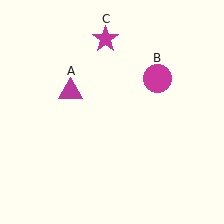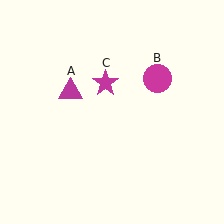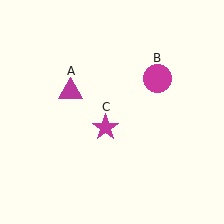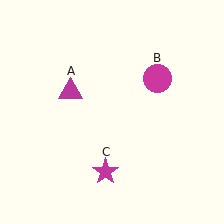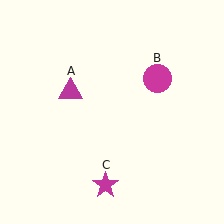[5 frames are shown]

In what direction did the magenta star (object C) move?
The magenta star (object C) moved down.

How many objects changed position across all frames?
1 object changed position: magenta star (object C).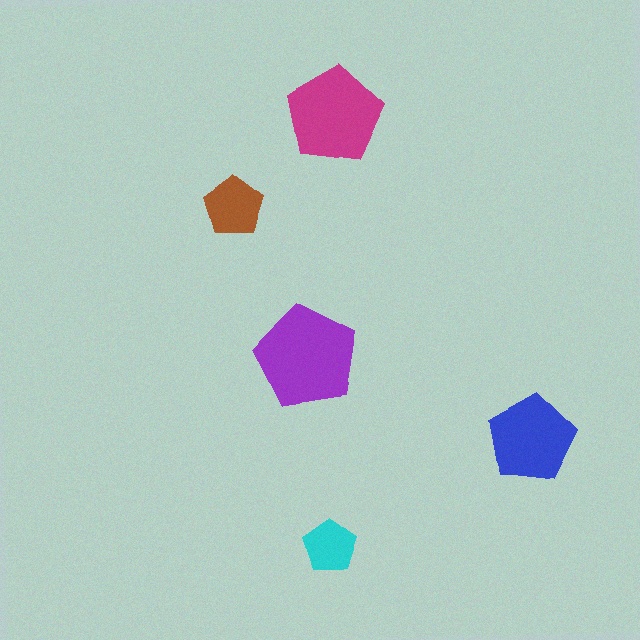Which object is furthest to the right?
The blue pentagon is rightmost.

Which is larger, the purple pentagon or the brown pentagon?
The purple one.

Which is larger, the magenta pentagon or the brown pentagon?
The magenta one.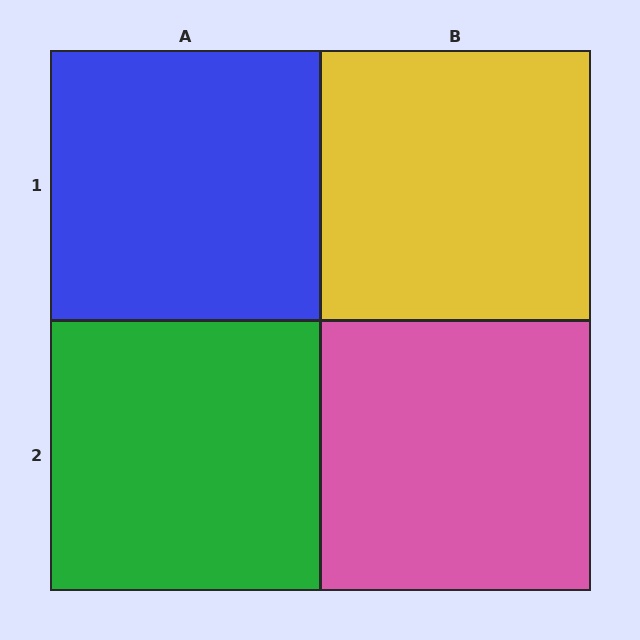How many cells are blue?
1 cell is blue.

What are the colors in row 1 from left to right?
Blue, yellow.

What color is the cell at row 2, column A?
Green.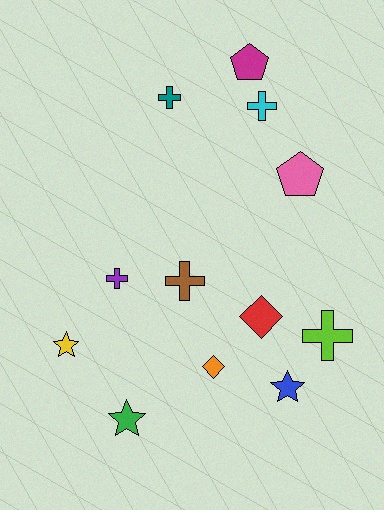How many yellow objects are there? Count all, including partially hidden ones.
There is 1 yellow object.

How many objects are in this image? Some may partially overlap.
There are 12 objects.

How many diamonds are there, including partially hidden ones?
There are 2 diamonds.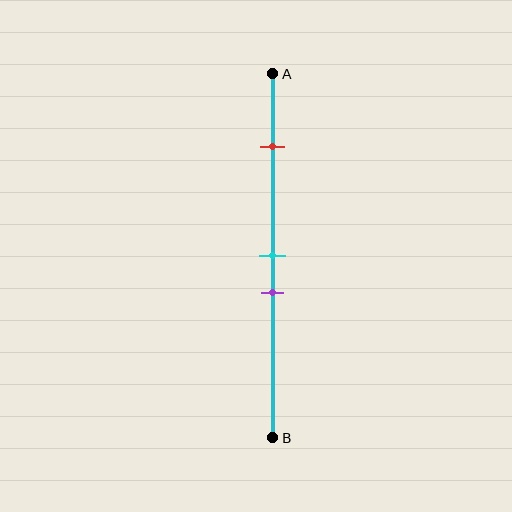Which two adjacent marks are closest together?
The cyan and purple marks are the closest adjacent pair.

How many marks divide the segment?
There are 3 marks dividing the segment.